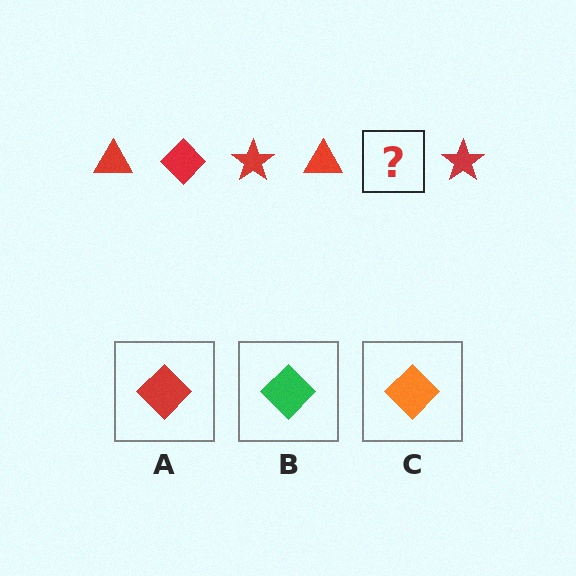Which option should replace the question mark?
Option A.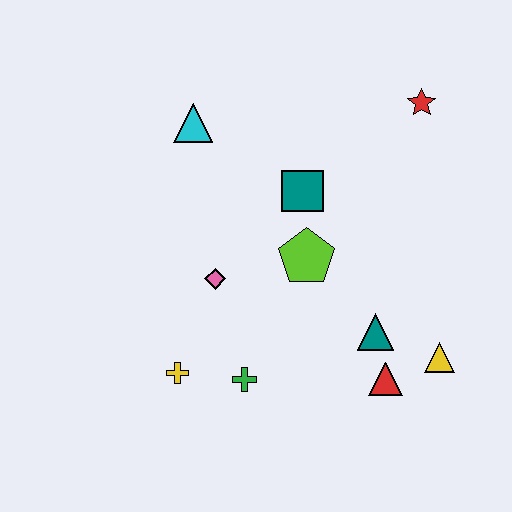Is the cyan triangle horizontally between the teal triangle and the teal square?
No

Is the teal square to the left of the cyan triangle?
No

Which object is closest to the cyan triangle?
The teal square is closest to the cyan triangle.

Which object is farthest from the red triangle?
The cyan triangle is farthest from the red triangle.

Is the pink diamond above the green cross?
Yes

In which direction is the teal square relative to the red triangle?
The teal square is above the red triangle.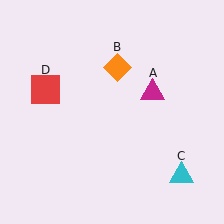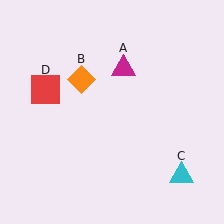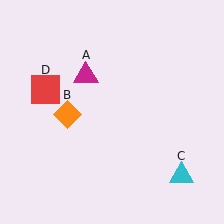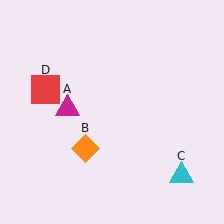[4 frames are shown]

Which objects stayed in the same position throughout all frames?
Cyan triangle (object C) and red square (object D) remained stationary.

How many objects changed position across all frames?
2 objects changed position: magenta triangle (object A), orange diamond (object B).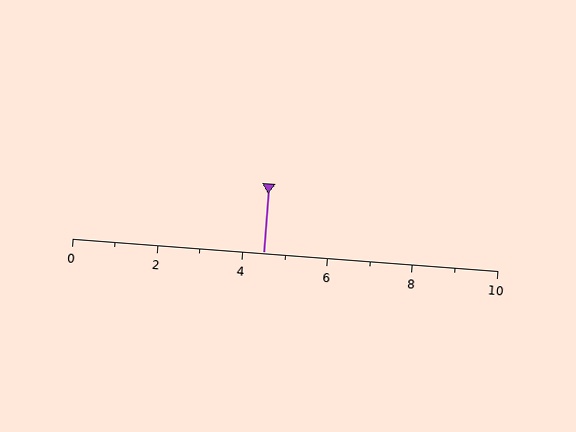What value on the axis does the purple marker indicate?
The marker indicates approximately 4.5.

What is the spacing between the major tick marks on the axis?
The major ticks are spaced 2 apart.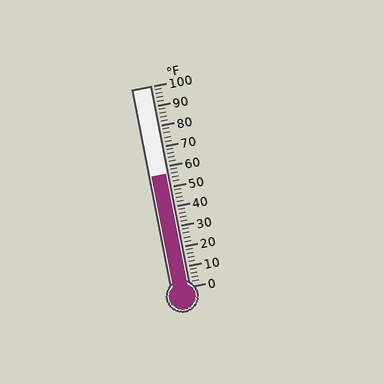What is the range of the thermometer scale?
The thermometer scale ranges from 0°F to 100°F.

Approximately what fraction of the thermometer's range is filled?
The thermometer is filled to approximately 55% of its range.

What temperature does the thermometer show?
The thermometer shows approximately 56°F.